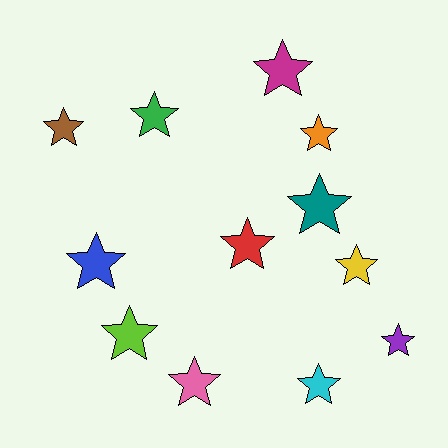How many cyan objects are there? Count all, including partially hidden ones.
There is 1 cyan object.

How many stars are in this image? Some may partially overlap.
There are 12 stars.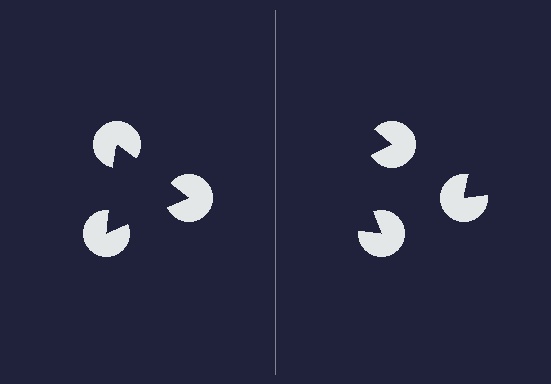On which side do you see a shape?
An illusory triangle appears on the left side. On the right side the wedge cuts are rotated, so no coherent shape forms.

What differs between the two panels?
The pac-man discs are positioned identically on both sides; only the wedge orientations differ. On the left they align to a triangle; on the right they are misaligned.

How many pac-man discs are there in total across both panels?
6 — 3 on each side.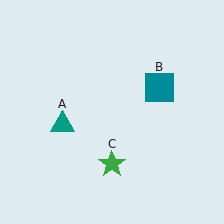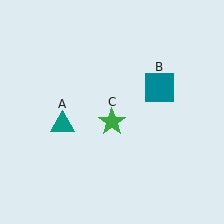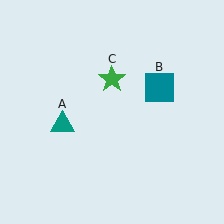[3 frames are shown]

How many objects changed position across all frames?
1 object changed position: green star (object C).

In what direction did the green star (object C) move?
The green star (object C) moved up.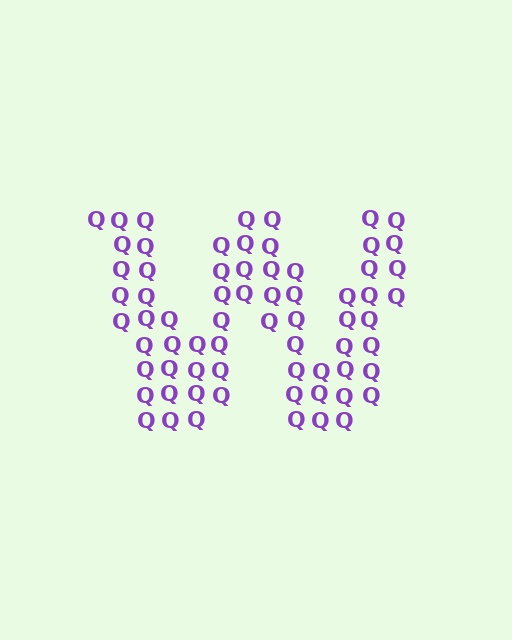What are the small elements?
The small elements are letter Q's.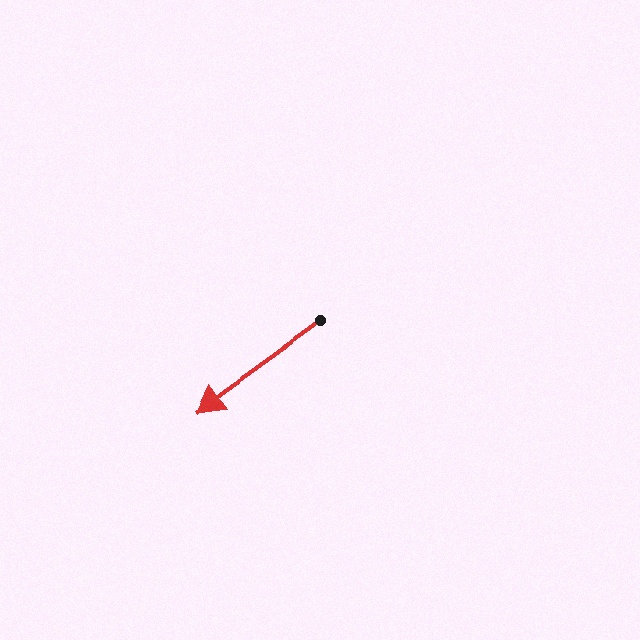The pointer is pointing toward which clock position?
Roughly 8 o'clock.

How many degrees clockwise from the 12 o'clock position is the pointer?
Approximately 234 degrees.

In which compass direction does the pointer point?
Southwest.